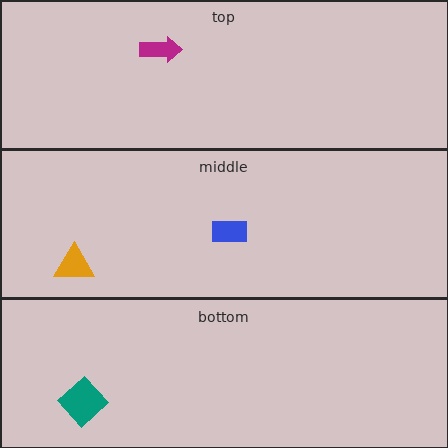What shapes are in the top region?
The magenta arrow.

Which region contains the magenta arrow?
The top region.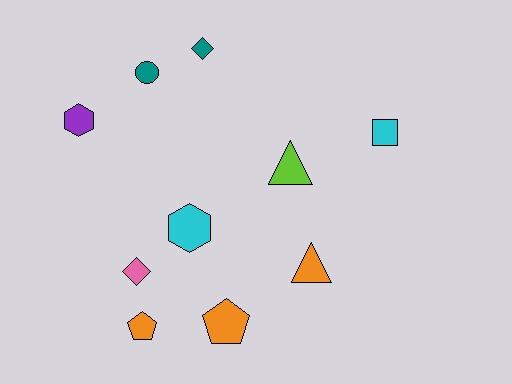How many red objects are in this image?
There are no red objects.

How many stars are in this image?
There are no stars.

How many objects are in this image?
There are 10 objects.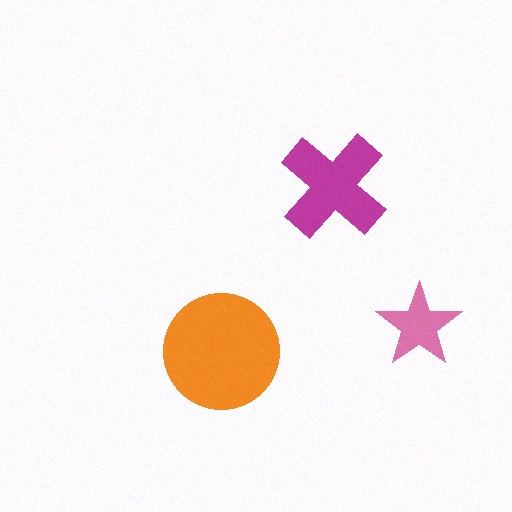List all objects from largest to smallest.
The orange circle, the magenta cross, the pink star.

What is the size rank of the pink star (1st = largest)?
3rd.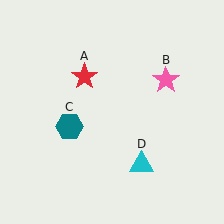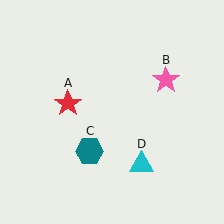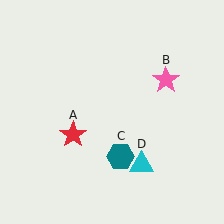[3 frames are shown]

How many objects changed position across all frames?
2 objects changed position: red star (object A), teal hexagon (object C).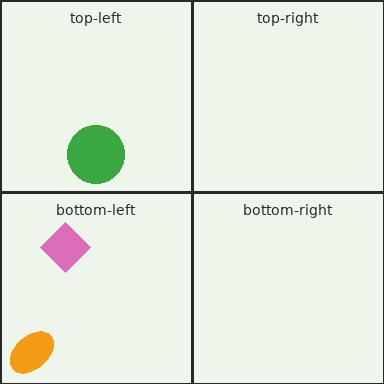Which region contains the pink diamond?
The bottom-left region.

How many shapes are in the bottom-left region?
2.